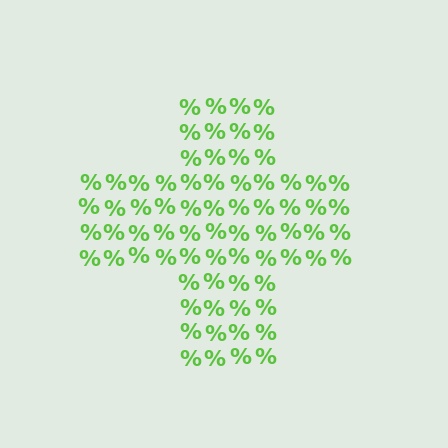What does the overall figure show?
The overall figure shows a cross.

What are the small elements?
The small elements are percent signs.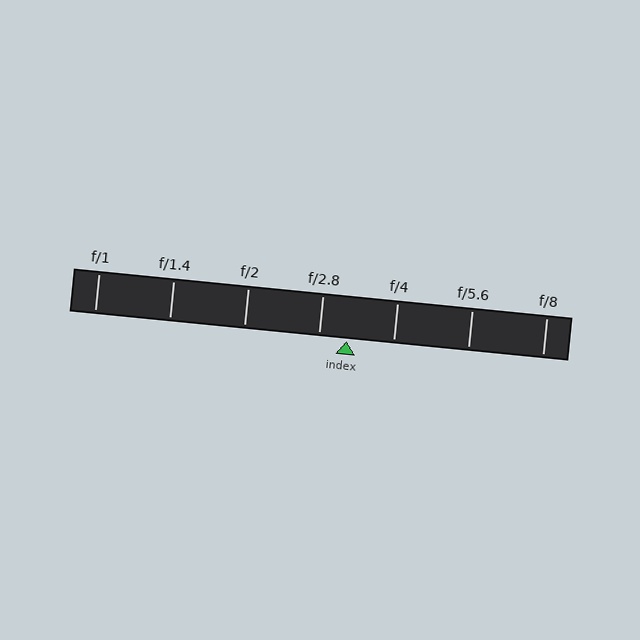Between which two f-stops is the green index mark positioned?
The index mark is between f/2.8 and f/4.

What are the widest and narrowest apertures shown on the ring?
The widest aperture shown is f/1 and the narrowest is f/8.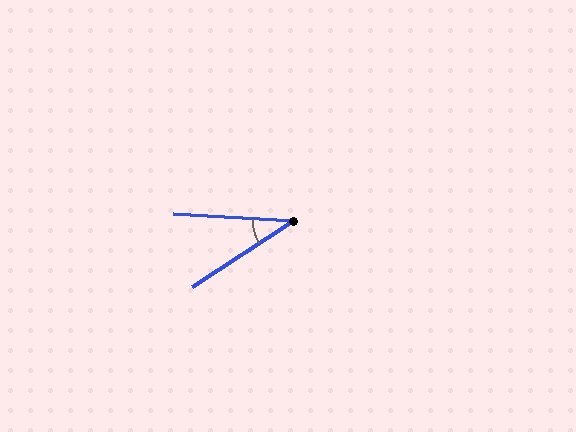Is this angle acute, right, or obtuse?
It is acute.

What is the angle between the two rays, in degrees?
Approximately 37 degrees.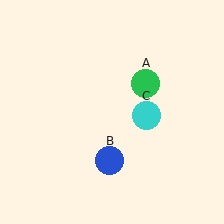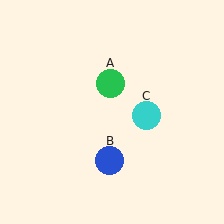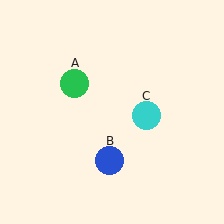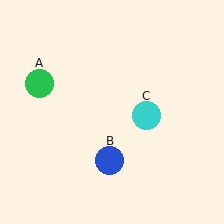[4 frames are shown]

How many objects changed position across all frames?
1 object changed position: green circle (object A).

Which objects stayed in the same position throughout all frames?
Blue circle (object B) and cyan circle (object C) remained stationary.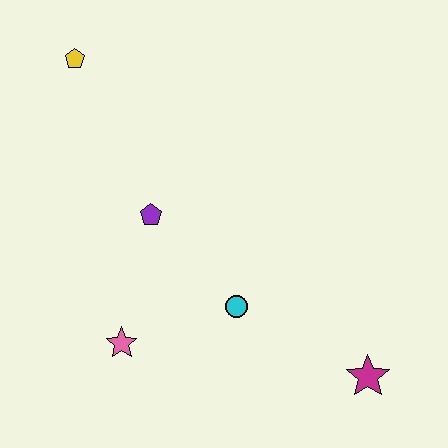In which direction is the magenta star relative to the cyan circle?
The magenta star is to the right of the cyan circle.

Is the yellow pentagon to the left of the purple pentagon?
Yes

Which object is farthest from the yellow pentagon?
The magenta star is farthest from the yellow pentagon.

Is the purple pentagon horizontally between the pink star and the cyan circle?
Yes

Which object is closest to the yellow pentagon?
The purple pentagon is closest to the yellow pentagon.